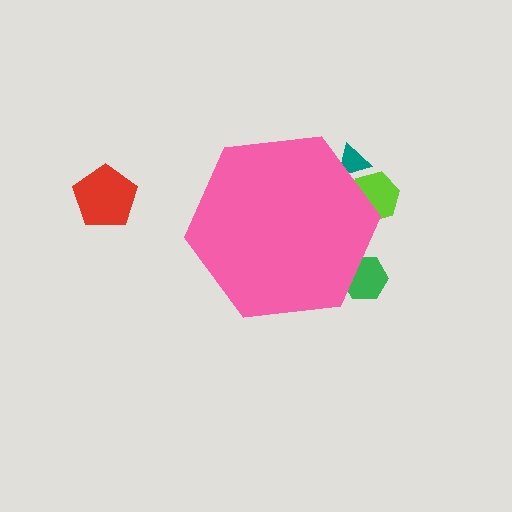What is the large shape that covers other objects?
A pink hexagon.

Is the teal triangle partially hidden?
Yes, the teal triangle is partially hidden behind the pink hexagon.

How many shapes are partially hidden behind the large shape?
3 shapes are partially hidden.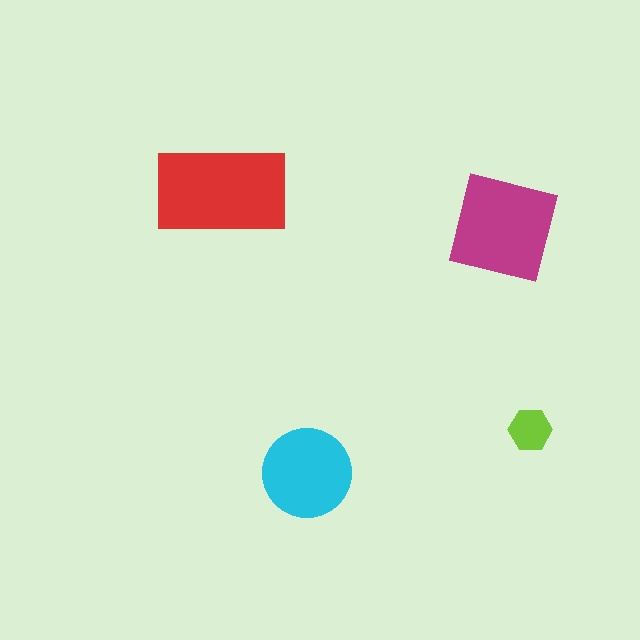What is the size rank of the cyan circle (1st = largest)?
3rd.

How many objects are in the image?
There are 4 objects in the image.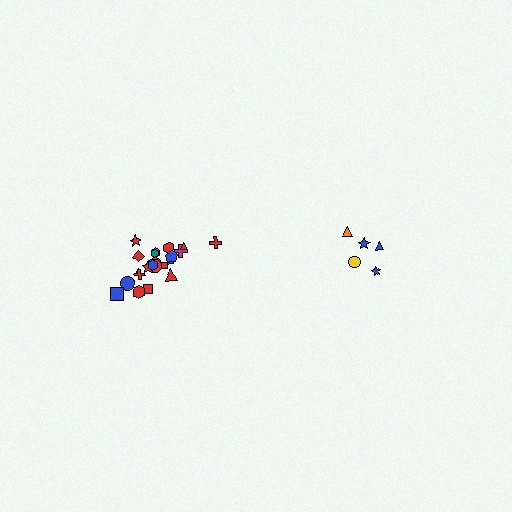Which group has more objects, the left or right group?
The left group.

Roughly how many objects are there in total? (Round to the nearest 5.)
Roughly 25 objects in total.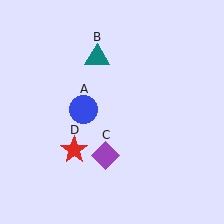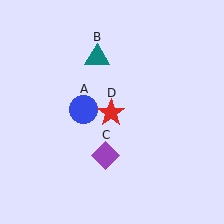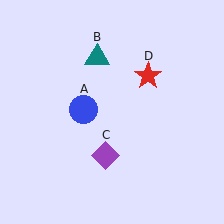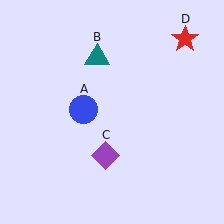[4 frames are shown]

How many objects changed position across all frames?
1 object changed position: red star (object D).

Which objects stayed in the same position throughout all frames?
Blue circle (object A) and teal triangle (object B) and purple diamond (object C) remained stationary.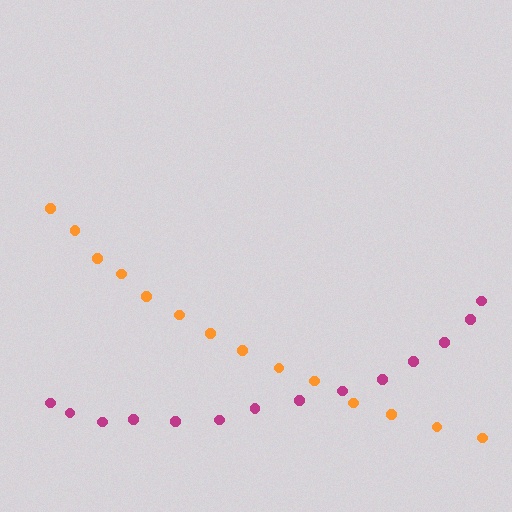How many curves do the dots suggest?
There are 2 distinct paths.